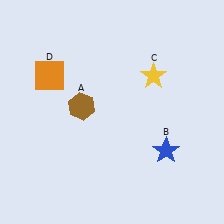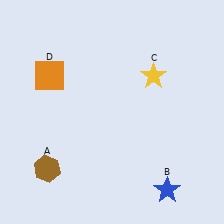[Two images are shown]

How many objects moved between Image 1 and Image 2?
2 objects moved between the two images.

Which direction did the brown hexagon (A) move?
The brown hexagon (A) moved down.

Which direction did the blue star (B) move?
The blue star (B) moved down.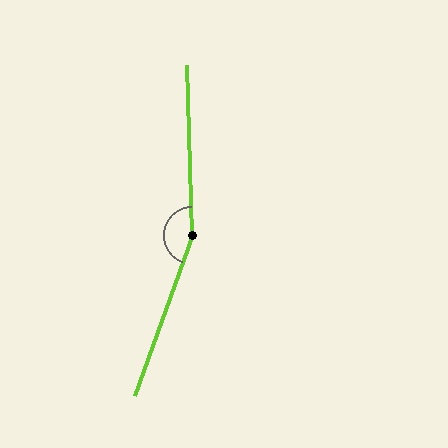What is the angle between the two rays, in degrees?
Approximately 159 degrees.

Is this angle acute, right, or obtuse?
It is obtuse.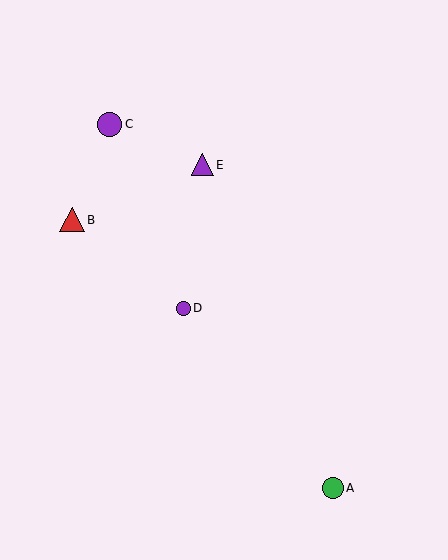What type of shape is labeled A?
Shape A is a green circle.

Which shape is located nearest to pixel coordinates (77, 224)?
The red triangle (labeled B) at (72, 220) is nearest to that location.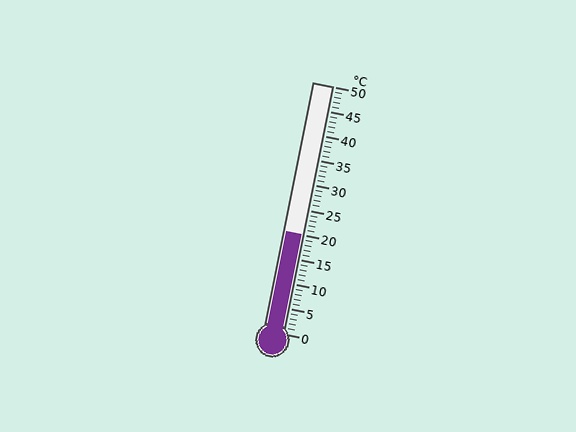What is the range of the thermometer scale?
The thermometer scale ranges from 0°C to 50°C.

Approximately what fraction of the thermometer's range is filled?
The thermometer is filled to approximately 40% of its range.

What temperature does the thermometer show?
The thermometer shows approximately 20°C.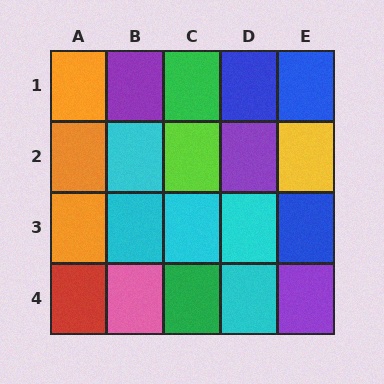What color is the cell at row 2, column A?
Orange.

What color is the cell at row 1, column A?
Orange.